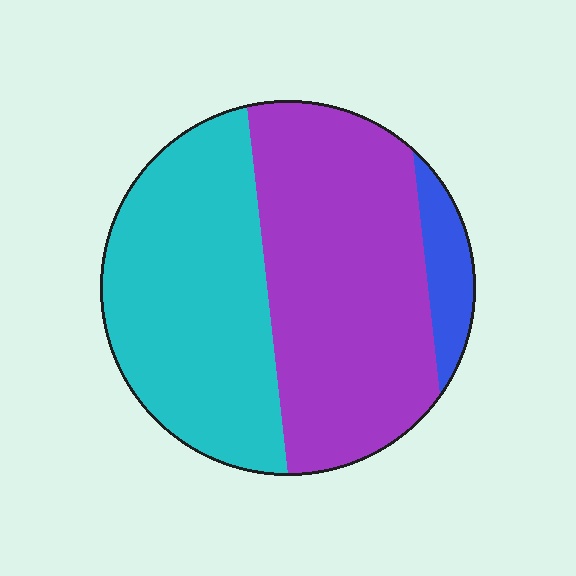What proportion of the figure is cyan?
Cyan takes up about two fifths (2/5) of the figure.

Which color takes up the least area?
Blue, at roughly 10%.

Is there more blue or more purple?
Purple.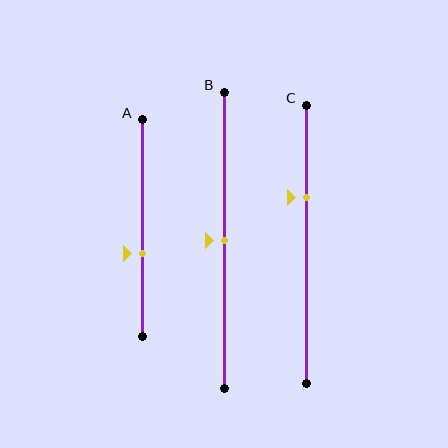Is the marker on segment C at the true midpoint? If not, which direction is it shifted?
No, the marker on segment C is shifted upward by about 17% of the segment length.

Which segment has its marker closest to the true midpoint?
Segment B has its marker closest to the true midpoint.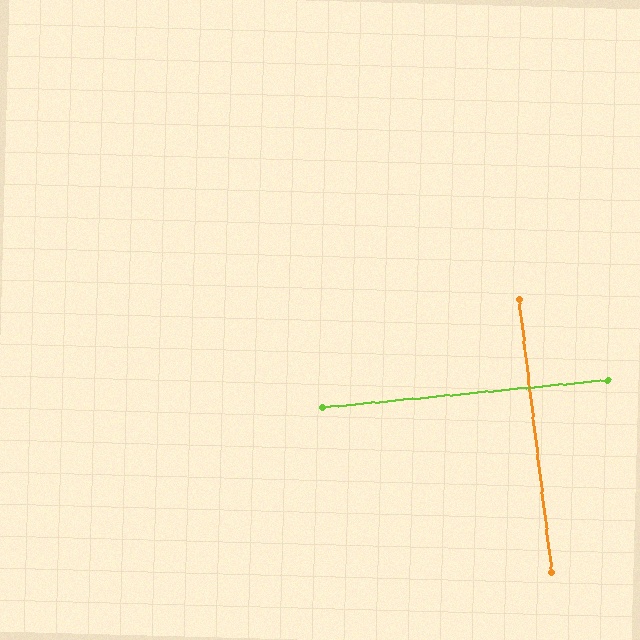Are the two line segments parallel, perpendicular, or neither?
Perpendicular — they meet at approximately 89°.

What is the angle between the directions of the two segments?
Approximately 89 degrees.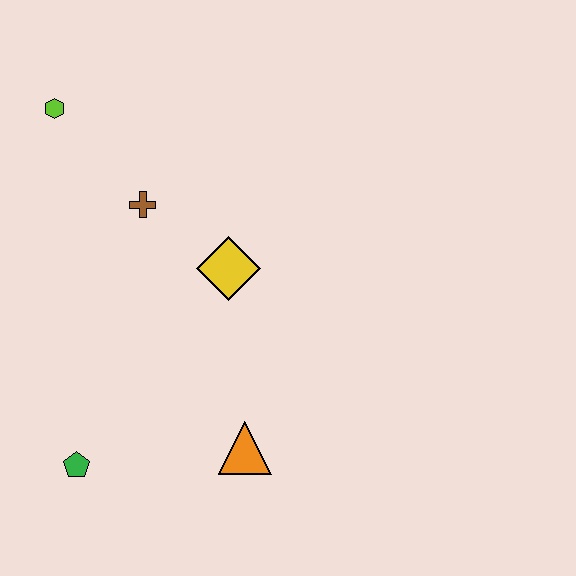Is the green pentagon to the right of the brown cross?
No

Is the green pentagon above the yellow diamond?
No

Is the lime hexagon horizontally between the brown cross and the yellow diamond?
No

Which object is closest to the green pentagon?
The orange triangle is closest to the green pentagon.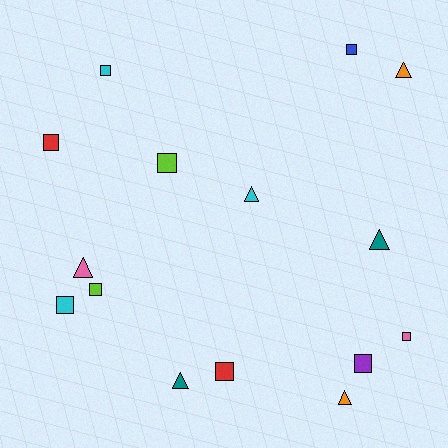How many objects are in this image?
There are 15 objects.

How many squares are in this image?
There are 9 squares.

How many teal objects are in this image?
There are 2 teal objects.